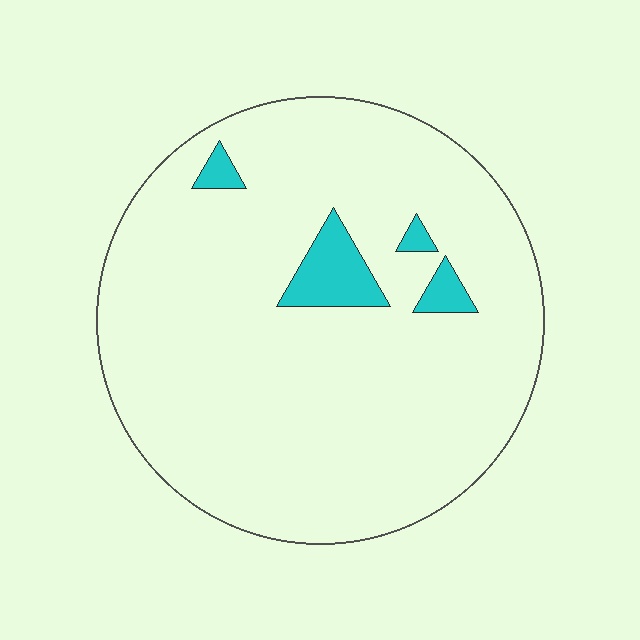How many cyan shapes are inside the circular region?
4.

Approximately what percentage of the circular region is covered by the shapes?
Approximately 5%.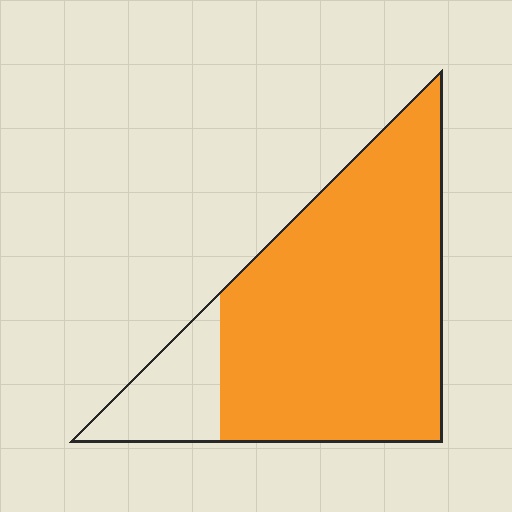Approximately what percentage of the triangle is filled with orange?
Approximately 85%.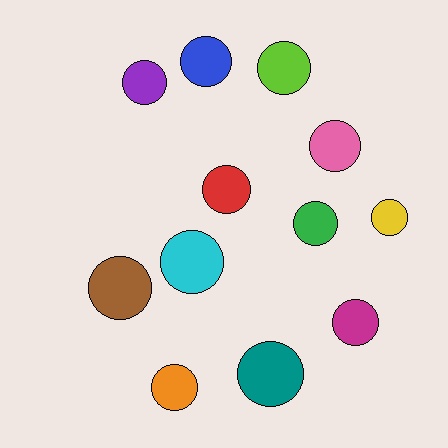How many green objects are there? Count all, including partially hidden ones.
There is 1 green object.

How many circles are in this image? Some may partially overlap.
There are 12 circles.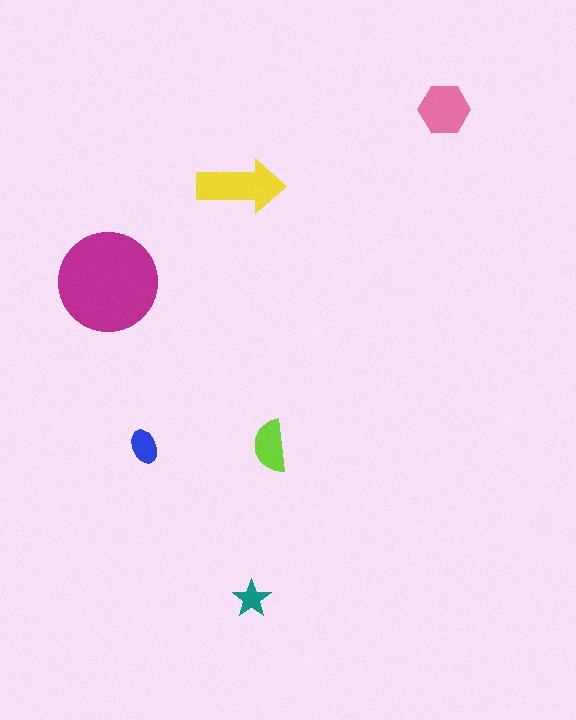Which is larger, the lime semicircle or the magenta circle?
The magenta circle.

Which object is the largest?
The magenta circle.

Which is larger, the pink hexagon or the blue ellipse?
The pink hexagon.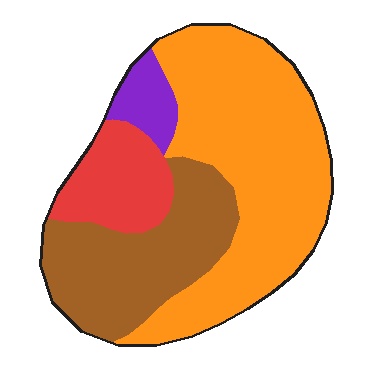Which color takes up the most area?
Orange, at roughly 50%.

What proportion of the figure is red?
Red covers 14% of the figure.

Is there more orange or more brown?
Orange.